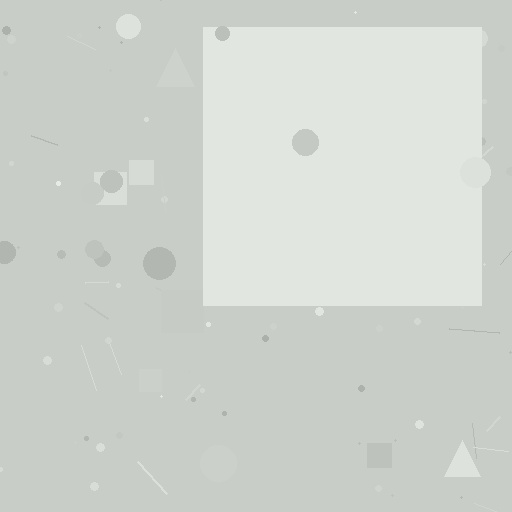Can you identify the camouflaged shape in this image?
The camouflaged shape is a square.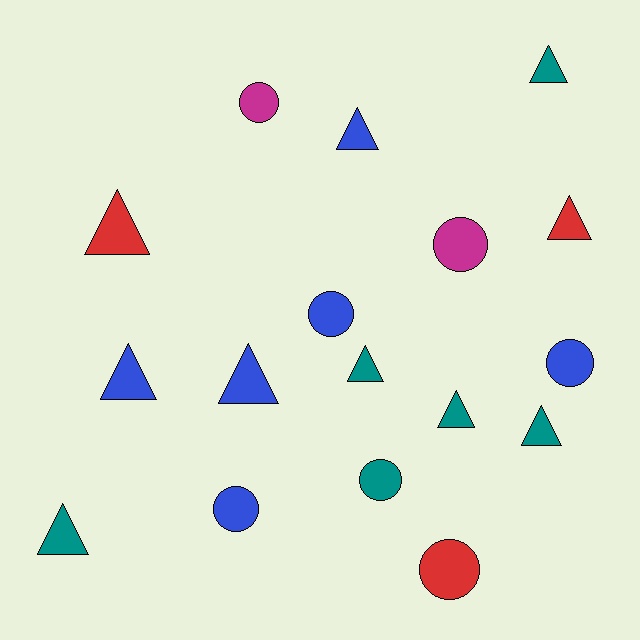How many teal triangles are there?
There are 5 teal triangles.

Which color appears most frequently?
Teal, with 6 objects.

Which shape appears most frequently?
Triangle, with 10 objects.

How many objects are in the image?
There are 17 objects.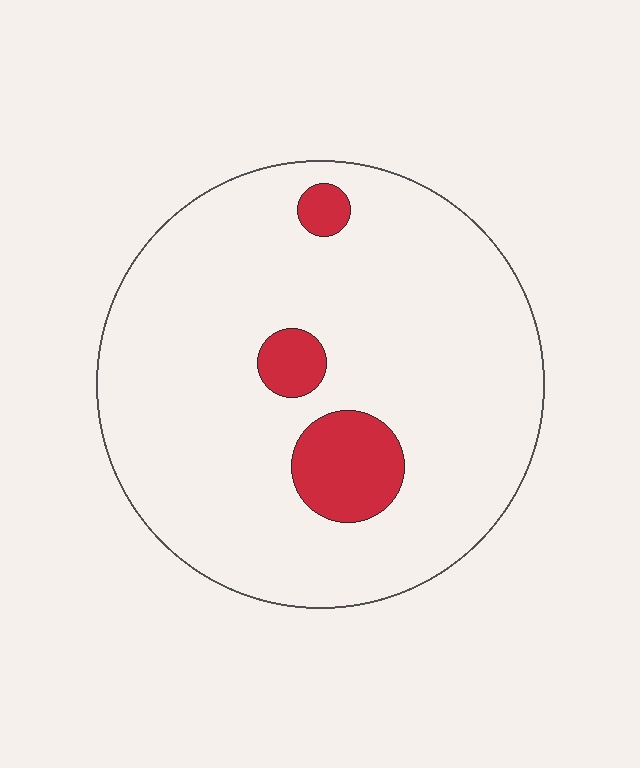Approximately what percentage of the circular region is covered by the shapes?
Approximately 10%.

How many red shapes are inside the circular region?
3.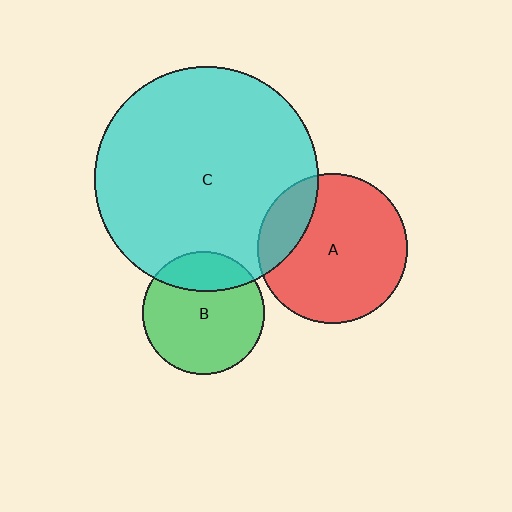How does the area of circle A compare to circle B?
Approximately 1.5 times.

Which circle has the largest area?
Circle C (cyan).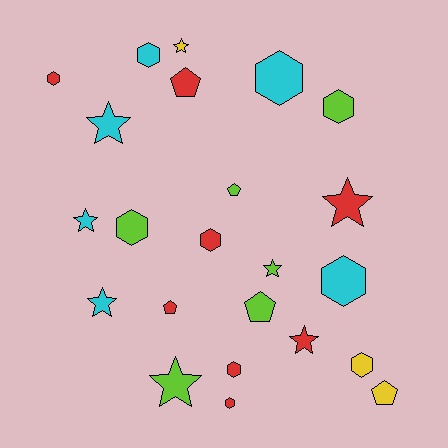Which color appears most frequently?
Red, with 8 objects.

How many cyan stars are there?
There are 3 cyan stars.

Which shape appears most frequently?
Hexagon, with 10 objects.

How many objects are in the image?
There are 23 objects.